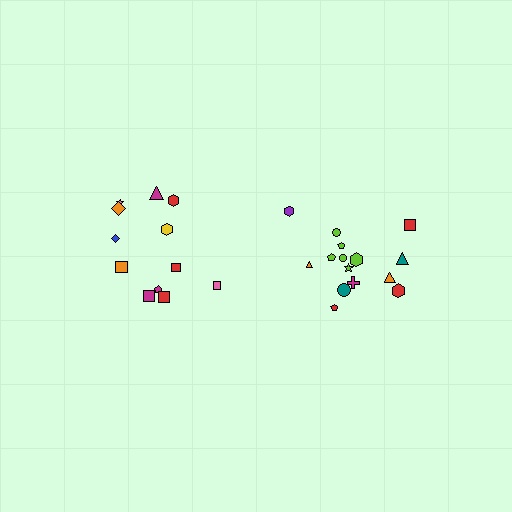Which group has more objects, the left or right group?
The right group.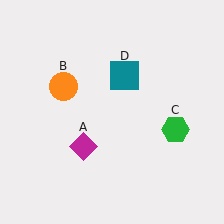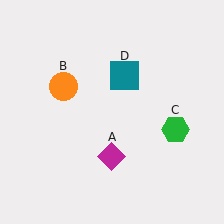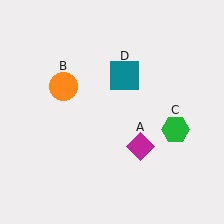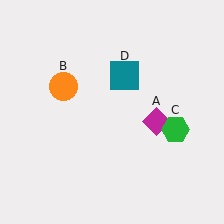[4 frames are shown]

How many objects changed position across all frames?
1 object changed position: magenta diamond (object A).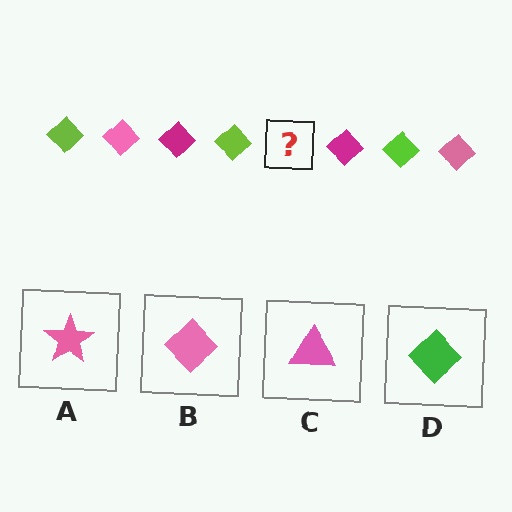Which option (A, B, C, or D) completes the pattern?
B.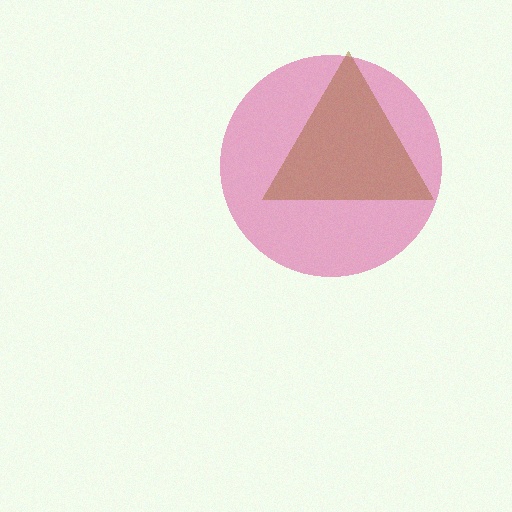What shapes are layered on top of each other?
The layered shapes are: a magenta circle, a brown triangle.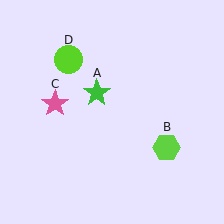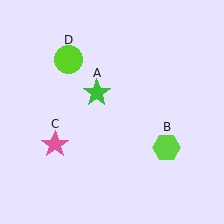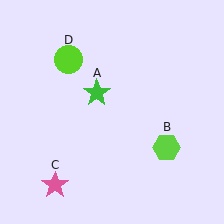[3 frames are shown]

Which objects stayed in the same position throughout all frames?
Green star (object A) and lime hexagon (object B) and lime circle (object D) remained stationary.